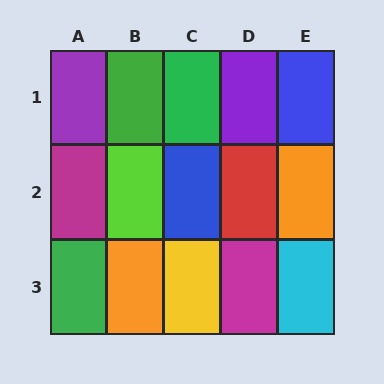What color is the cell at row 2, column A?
Magenta.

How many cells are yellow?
1 cell is yellow.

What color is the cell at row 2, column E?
Orange.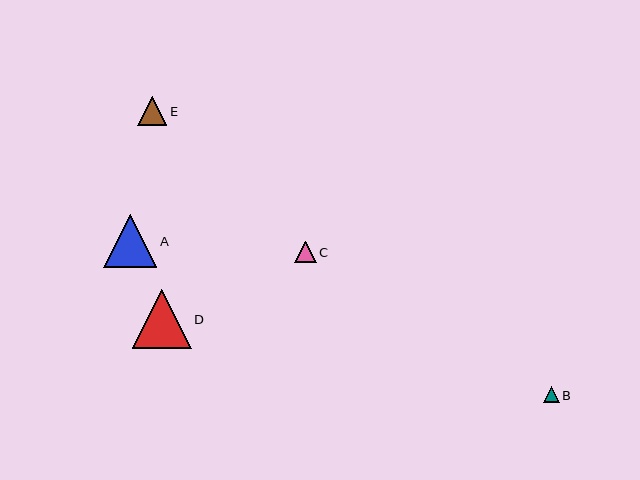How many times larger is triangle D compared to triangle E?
Triangle D is approximately 2.0 times the size of triangle E.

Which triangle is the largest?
Triangle D is the largest with a size of approximately 59 pixels.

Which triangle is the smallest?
Triangle B is the smallest with a size of approximately 16 pixels.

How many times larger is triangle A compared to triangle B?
Triangle A is approximately 3.3 times the size of triangle B.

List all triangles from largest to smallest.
From largest to smallest: D, A, E, C, B.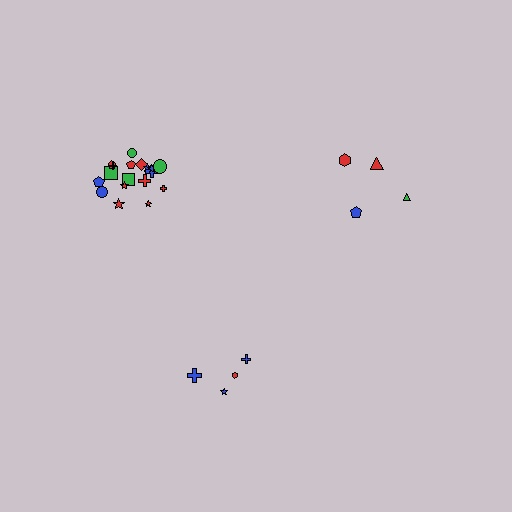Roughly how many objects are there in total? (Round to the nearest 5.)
Roughly 25 objects in total.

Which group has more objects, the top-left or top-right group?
The top-left group.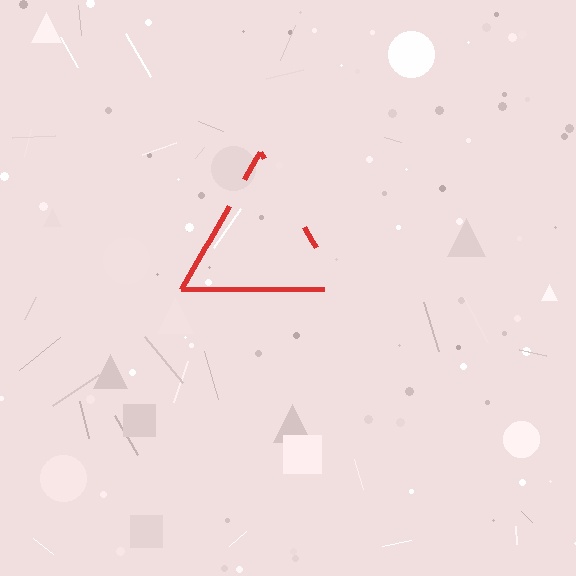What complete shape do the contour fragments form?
The contour fragments form a triangle.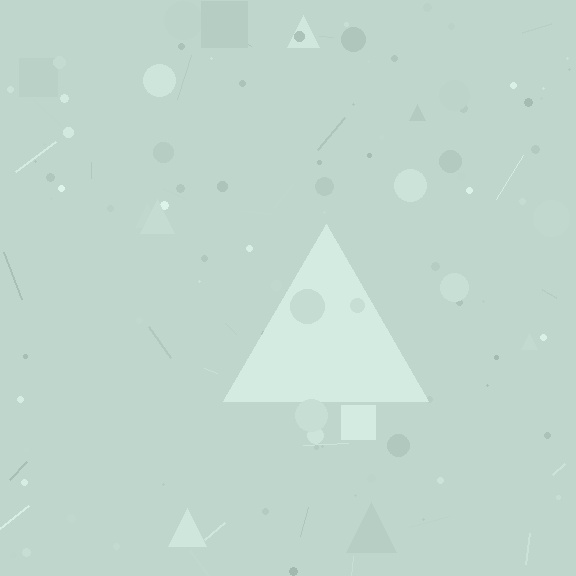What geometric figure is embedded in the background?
A triangle is embedded in the background.